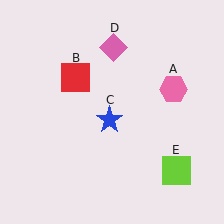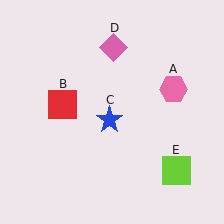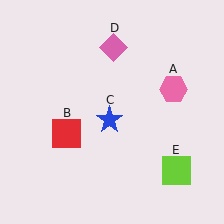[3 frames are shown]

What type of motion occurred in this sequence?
The red square (object B) rotated counterclockwise around the center of the scene.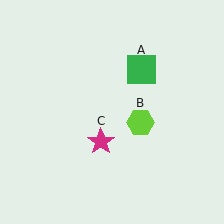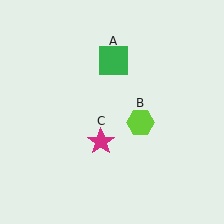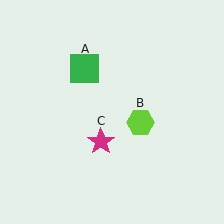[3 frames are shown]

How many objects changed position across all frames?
1 object changed position: green square (object A).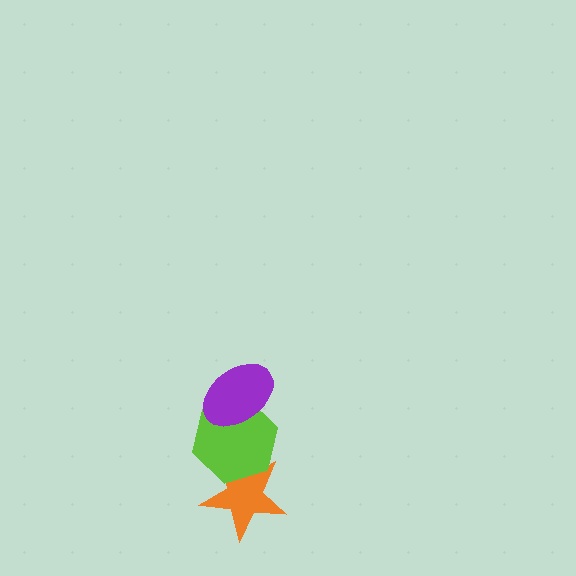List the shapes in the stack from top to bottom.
From top to bottom: the purple ellipse, the lime hexagon, the orange star.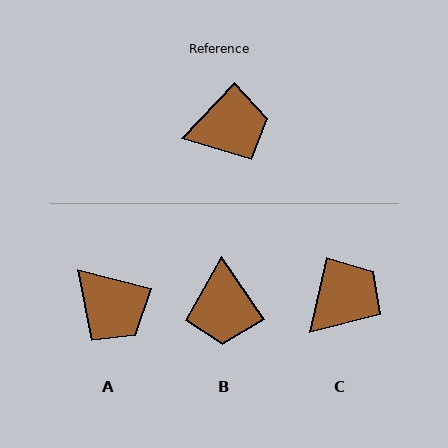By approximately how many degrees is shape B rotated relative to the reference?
Approximately 102 degrees clockwise.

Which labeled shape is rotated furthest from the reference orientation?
B, about 102 degrees away.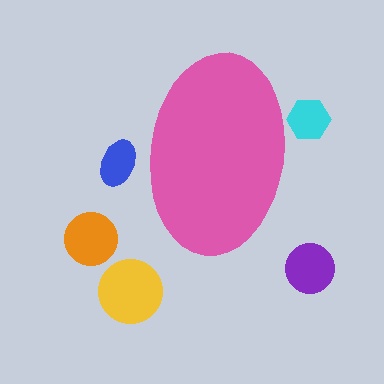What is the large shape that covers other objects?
A pink ellipse.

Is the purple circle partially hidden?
No, the purple circle is fully visible.